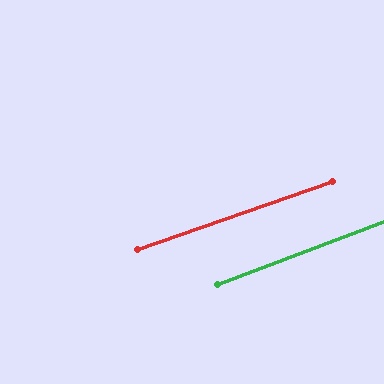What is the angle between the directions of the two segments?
Approximately 1 degree.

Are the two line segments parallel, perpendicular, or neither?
Parallel — their directions differ by only 1.4°.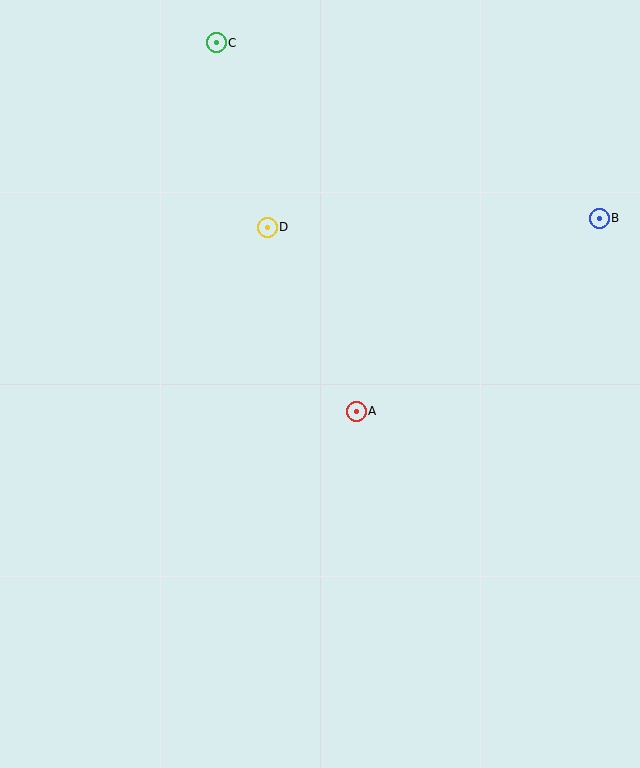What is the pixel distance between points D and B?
The distance between D and B is 332 pixels.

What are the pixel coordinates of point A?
Point A is at (356, 411).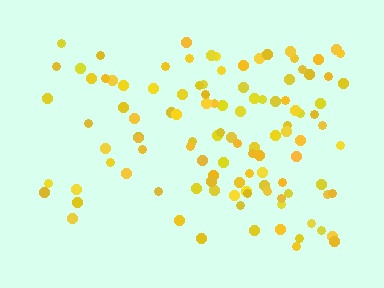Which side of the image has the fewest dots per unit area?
The left.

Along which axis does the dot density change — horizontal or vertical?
Horizontal.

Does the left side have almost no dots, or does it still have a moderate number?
Still a moderate number, just noticeably fewer than the right.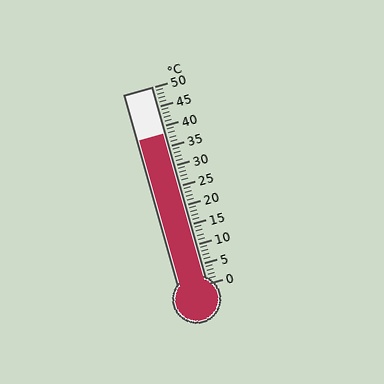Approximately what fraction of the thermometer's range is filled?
The thermometer is filled to approximately 75% of its range.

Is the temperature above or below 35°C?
The temperature is above 35°C.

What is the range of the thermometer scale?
The thermometer scale ranges from 0°C to 50°C.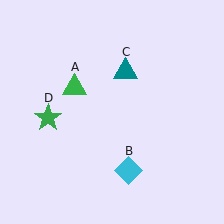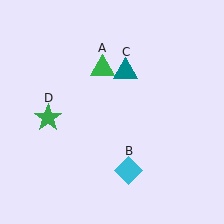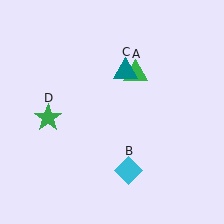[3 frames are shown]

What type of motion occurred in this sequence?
The green triangle (object A) rotated clockwise around the center of the scene.